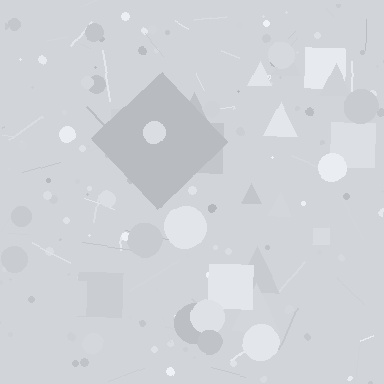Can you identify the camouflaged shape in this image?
The camouflaged shape is a diamond.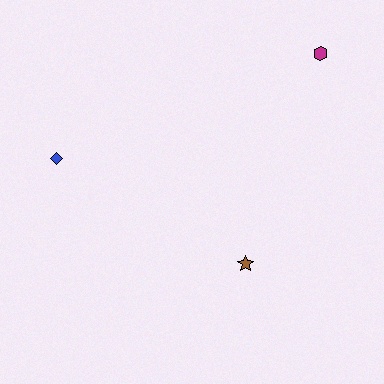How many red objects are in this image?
There are no red objects.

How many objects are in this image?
There are 3 objects.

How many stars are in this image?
There is 1 star.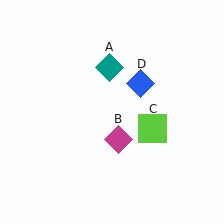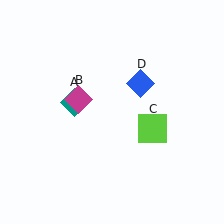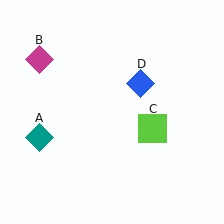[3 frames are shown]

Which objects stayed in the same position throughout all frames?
Lime square (object C) and blue diamond (object D) remained stationary.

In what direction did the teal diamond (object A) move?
The teal diamond (object A) moved down and to the left.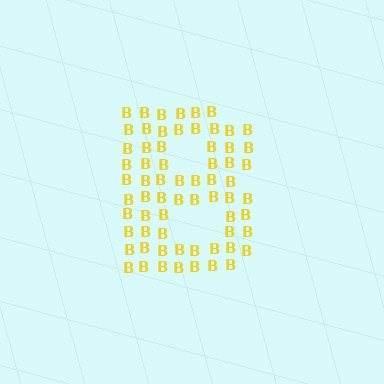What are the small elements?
The small elements are letter B's.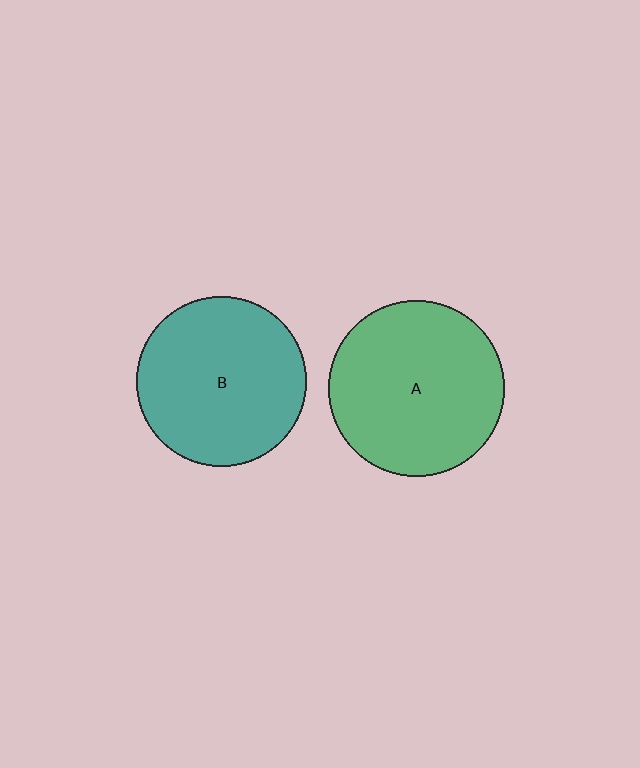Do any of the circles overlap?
No, none of the circles overlap.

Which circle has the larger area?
Circle A (green).